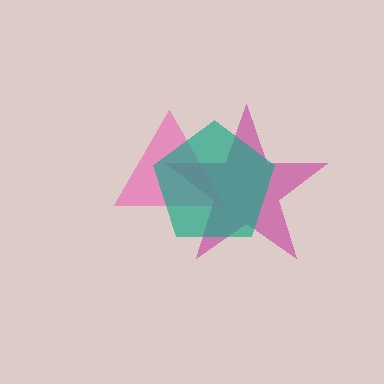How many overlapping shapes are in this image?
There are 3 overlapping shapes in the image.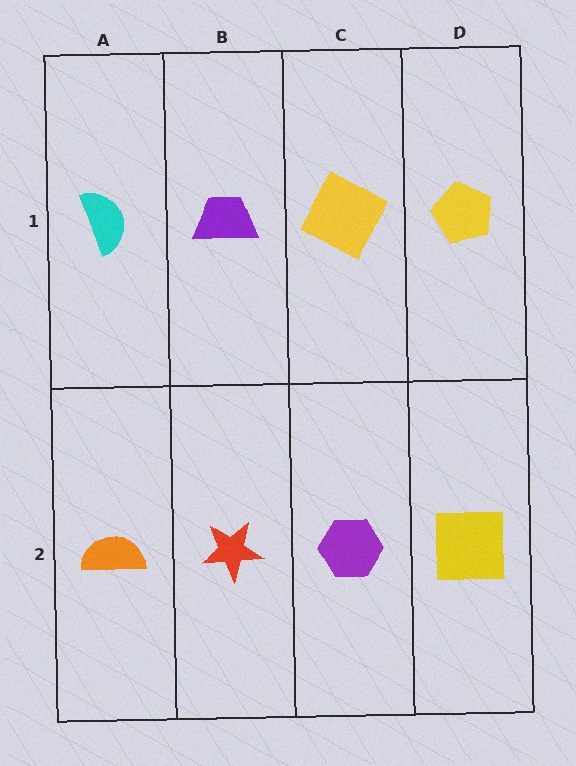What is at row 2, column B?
A red star.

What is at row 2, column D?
A yellow square.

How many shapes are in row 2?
4 shapes.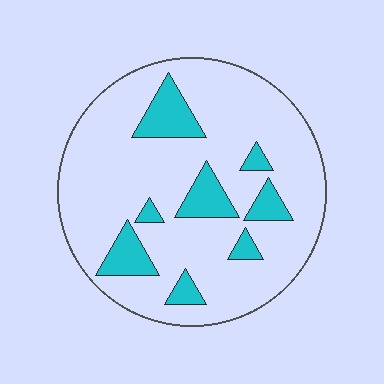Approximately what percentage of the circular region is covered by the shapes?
Approximately 15%.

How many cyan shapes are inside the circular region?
8.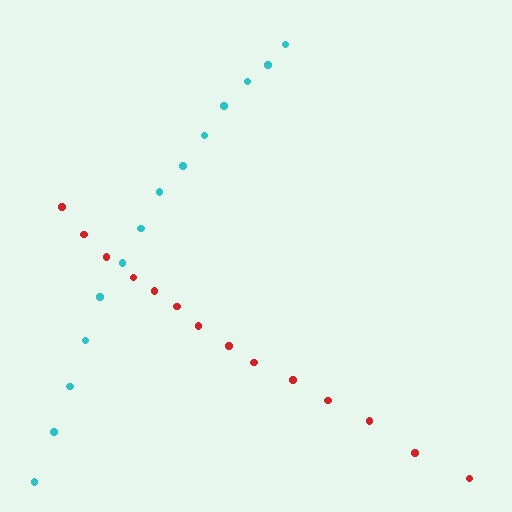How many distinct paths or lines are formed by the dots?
There are 2 distinct paths.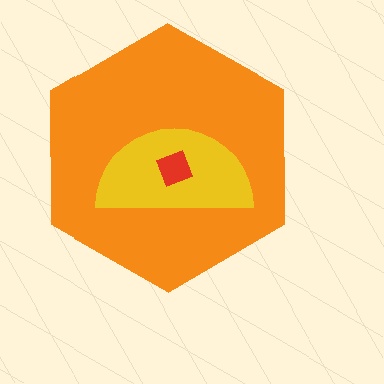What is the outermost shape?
The orange hexagon.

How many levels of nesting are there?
3.